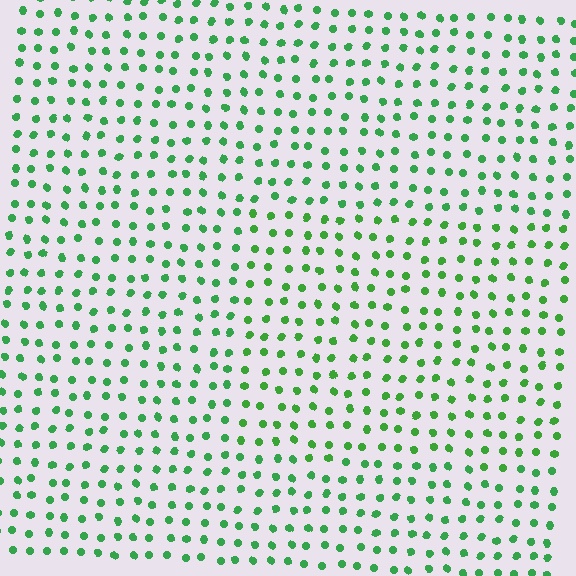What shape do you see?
I see a rectangle.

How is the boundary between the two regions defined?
The boundary is defined purely by a slight shift in hue (about 16 degrees). Spacing, size, and orientation are identical on both sides.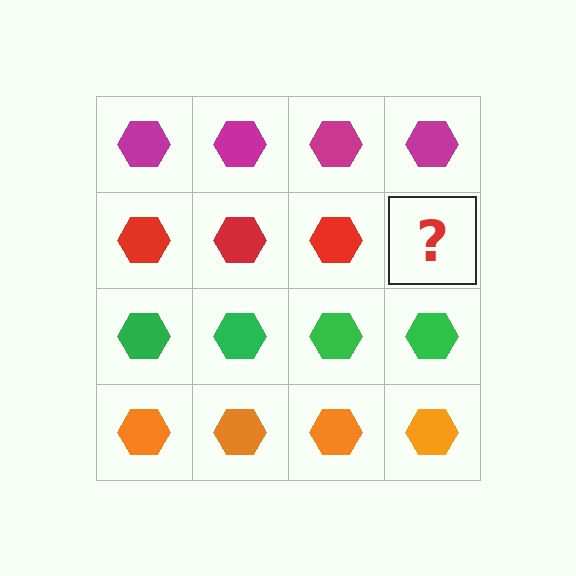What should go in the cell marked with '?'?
The missing cell should contain a red hexagon.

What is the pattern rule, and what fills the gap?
The rule is that each row has a consistent color. The gap should be filled with a red hexagon.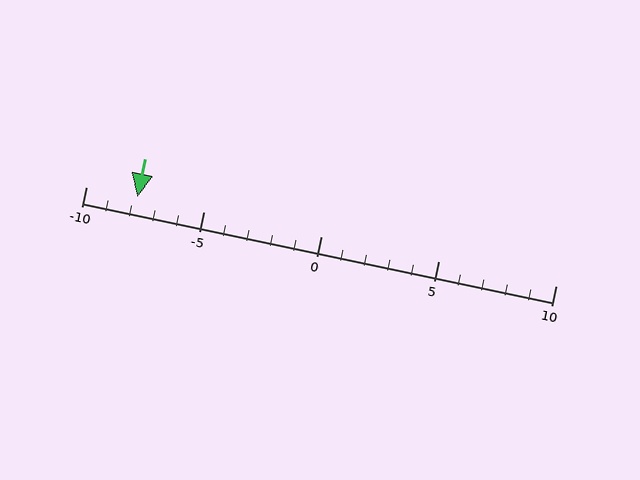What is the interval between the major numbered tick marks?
The major tick marks are spaced 5 units apart.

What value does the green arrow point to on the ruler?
The green arrow points to approximately -8.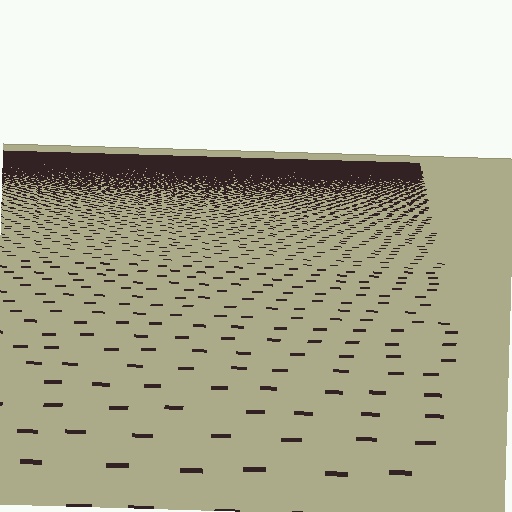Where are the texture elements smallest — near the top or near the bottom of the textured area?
Near the top.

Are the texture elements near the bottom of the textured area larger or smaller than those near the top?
Larger. Near the bottom, elements are closer to the viewer and appear at a bigger on-screen size.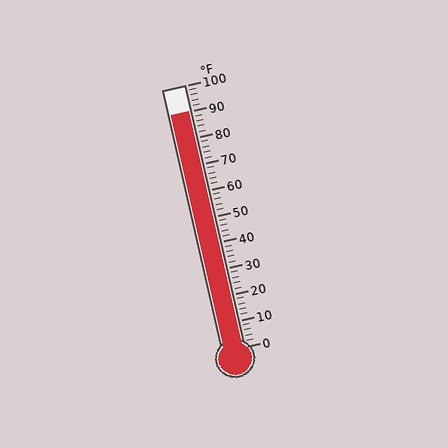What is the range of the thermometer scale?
The thermometer scale ranges from 0°F to 100°F.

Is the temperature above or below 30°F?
The temperature is above 30°F.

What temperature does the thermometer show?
The thermometer shows approximately 90°F.